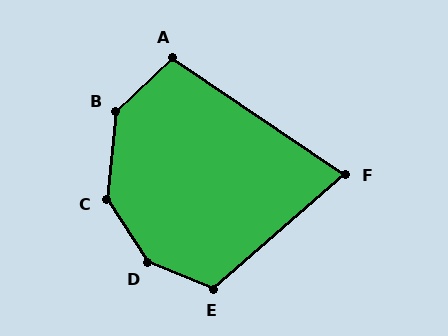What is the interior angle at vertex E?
Approximately 117 degrees (obtuse).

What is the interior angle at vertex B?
Approximately 140 degrees (obtuse).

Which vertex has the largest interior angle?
D, at approximately 145 degrees.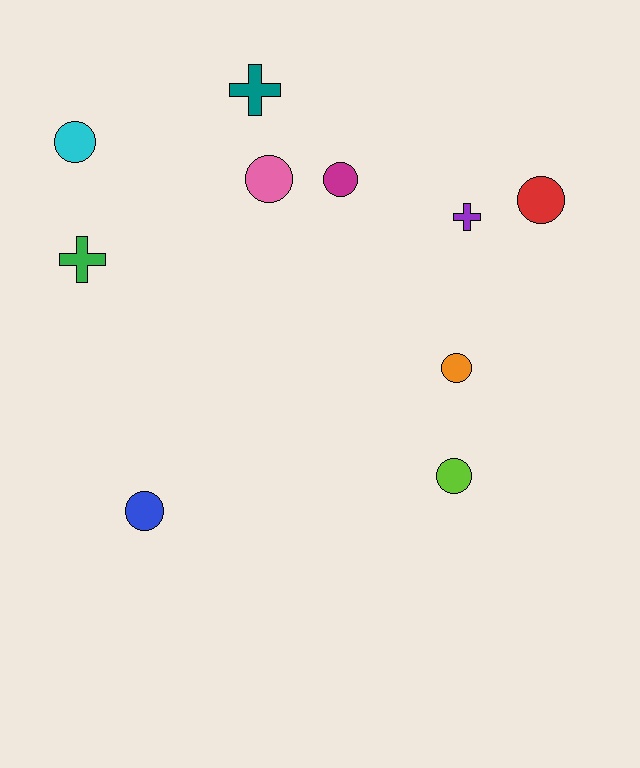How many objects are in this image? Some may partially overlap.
There are 10 objects.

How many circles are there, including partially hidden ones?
There are 7 circles.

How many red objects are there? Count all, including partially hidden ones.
There is 1 red object.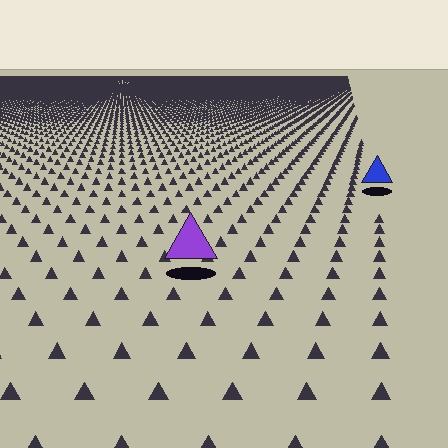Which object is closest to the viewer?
The purple triangle is closest. The texture marks near it are larger and more spread out.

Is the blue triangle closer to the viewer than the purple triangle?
No. The purple triangle is closer — you can tell from the texture gradient: the ground texture is coarser near it.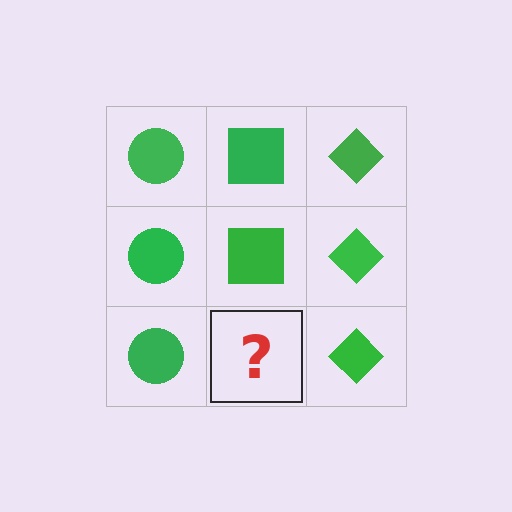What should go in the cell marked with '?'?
The missing cell should contain a green square.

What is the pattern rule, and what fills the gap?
The rule is that each column has a consistent shape. The gap should be filled with a green square.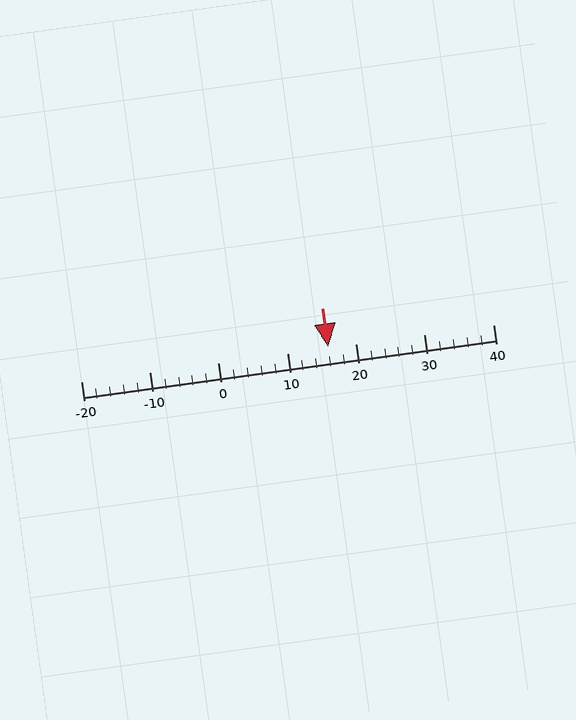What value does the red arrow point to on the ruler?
The red arrow points to approximately 16.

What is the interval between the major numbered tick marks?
The major tick marks are spaced 10 units apart.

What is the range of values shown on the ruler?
The ruler shows values from -20 to 40.